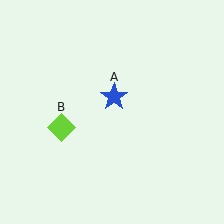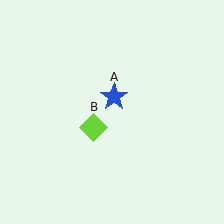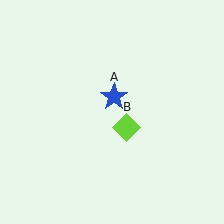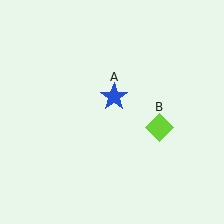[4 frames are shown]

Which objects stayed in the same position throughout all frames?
Blue star (object A) remained stationary.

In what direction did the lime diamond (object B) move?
The lime diamond (object B) moved right.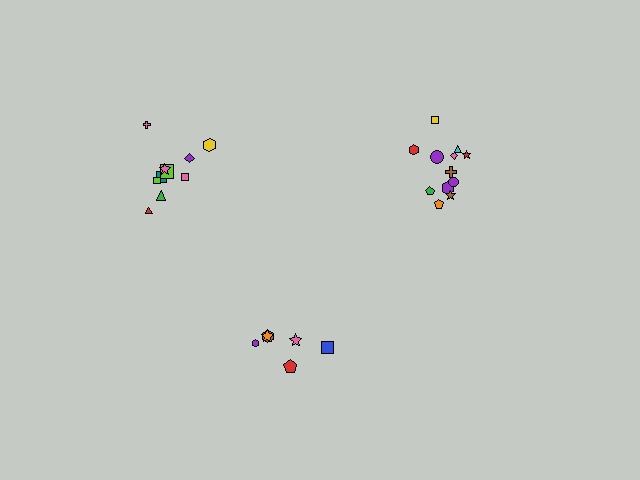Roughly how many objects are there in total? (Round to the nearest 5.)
Roughly 30 objects in total.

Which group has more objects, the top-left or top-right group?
The top-right group.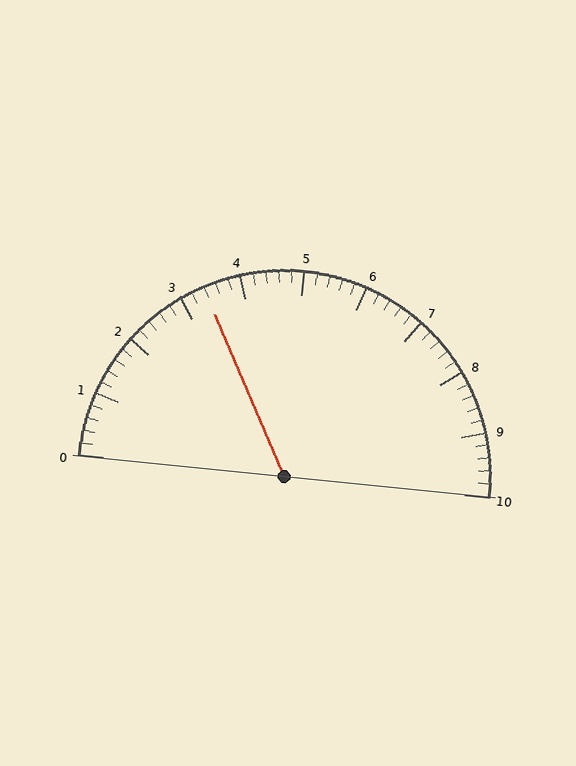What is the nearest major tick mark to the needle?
The nearest major tick mark is 3.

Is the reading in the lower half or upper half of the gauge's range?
The reading is in the lower half of the range (0 to 10).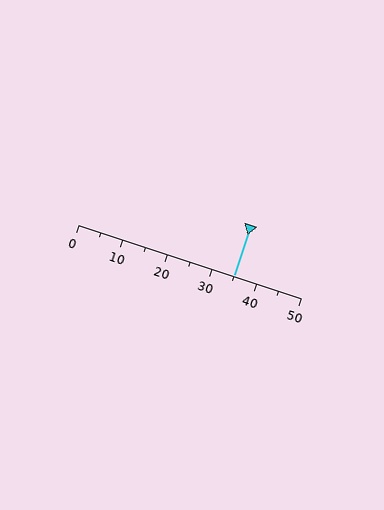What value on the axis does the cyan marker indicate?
The marker indicates approximately 35.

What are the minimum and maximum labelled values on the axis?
The axis runs from 0 to 50.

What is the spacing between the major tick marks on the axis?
The major ticks are spaced 10 apart.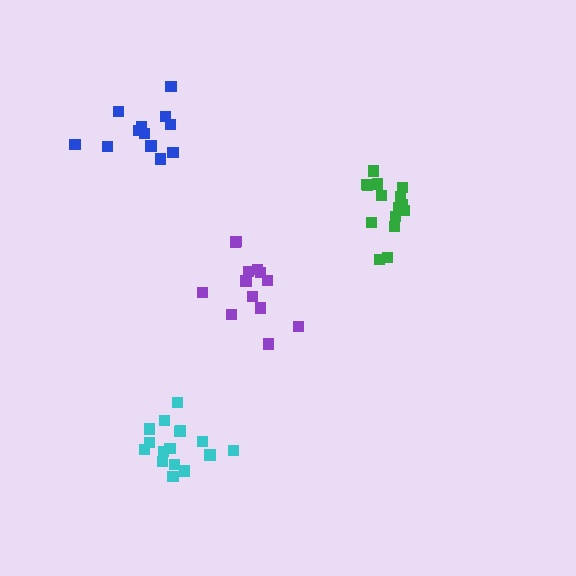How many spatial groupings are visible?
There are 4 spatial groupings.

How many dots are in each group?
Group 1: 13 dots, Group 2: 17 dots, Group 3: 16 dots, Group 4: 12 dots (58 total).